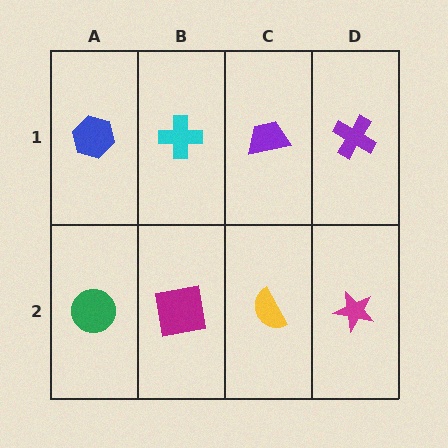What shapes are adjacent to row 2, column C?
A purple trapezoid (row 1, column C), a magenta square (row 2, column B), a magenta star (row 2, column D).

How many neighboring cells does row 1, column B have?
3.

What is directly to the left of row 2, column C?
A magenta square.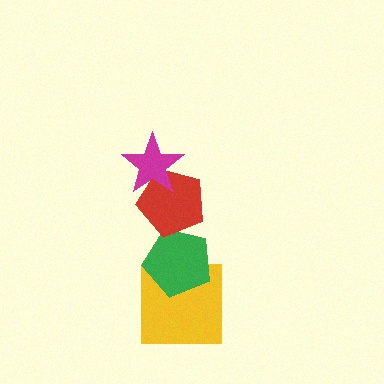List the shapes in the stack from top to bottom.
From top to bottom: the magenta star, the red pentagon, the green pentagon, the yellow square.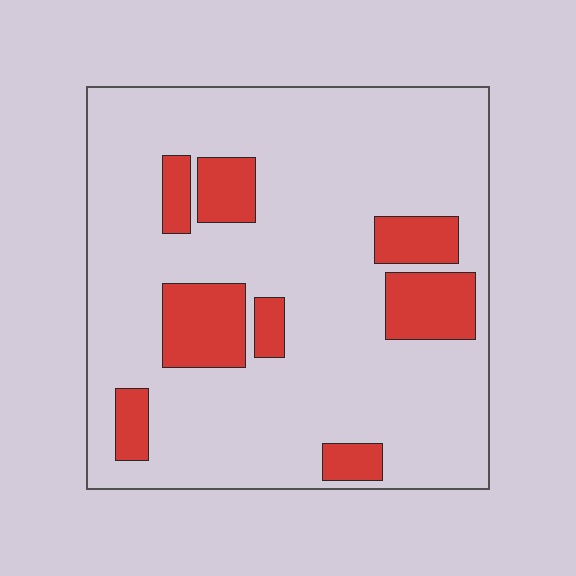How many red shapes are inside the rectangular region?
8.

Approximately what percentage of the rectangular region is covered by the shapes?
Approximately 20%.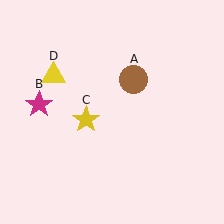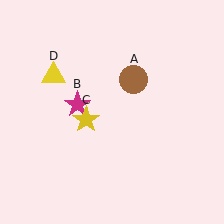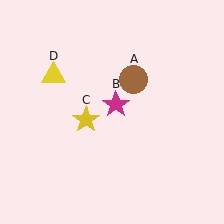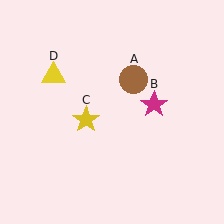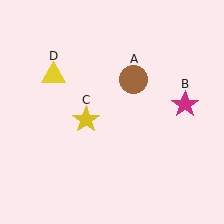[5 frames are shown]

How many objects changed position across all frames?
1 object changed position: magenta star (object B).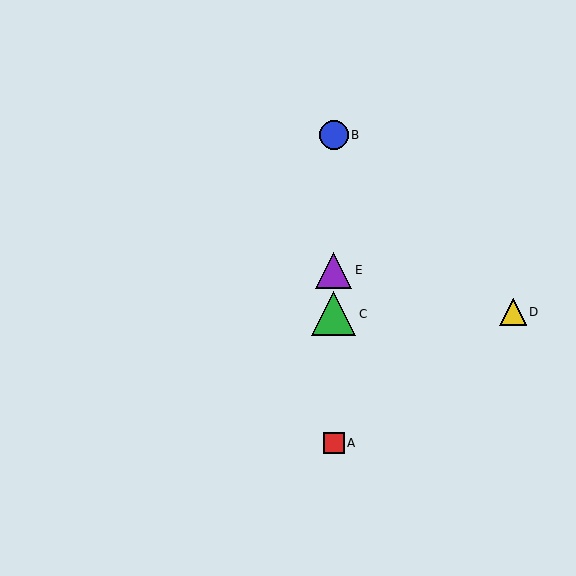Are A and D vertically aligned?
No, A is at x≈334 and D is at x≈513.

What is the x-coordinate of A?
Object A is at x≈334.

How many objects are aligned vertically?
4 objects (A, B, C, E) are aligned vertically.